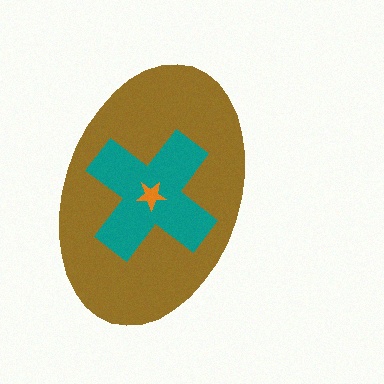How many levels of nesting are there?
3.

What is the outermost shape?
The brown ellipse.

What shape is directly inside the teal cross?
The orange star.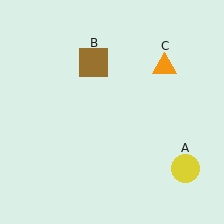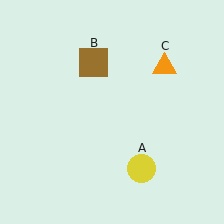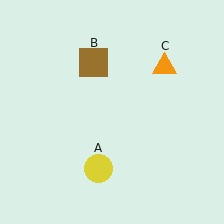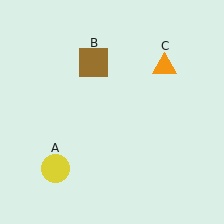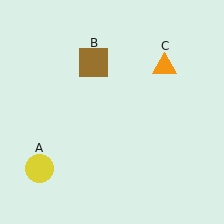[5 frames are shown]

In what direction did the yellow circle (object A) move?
The yellow circle (object A) moved left.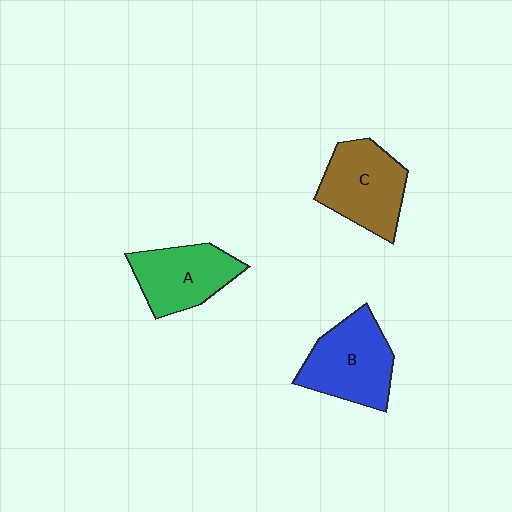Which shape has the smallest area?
Shape A (green).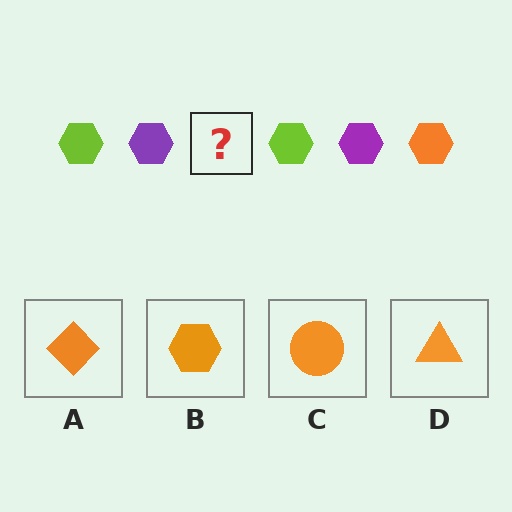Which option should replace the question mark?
Option B.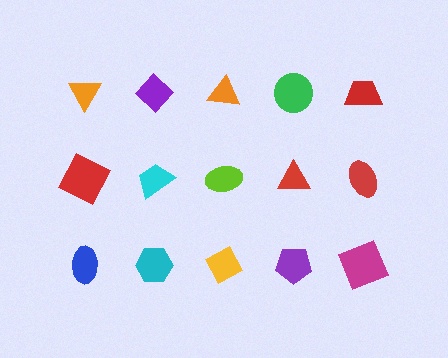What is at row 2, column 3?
A lime ellipse.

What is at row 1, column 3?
An orange triangle.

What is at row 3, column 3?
A yellow diamond.